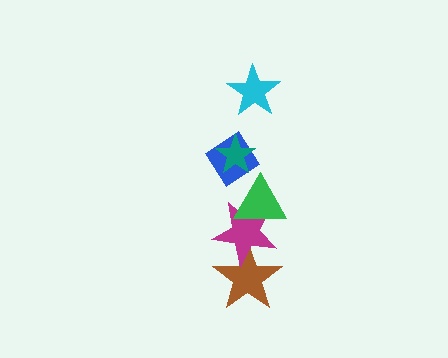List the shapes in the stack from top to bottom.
From top to bottom: the cyan star, the teal star, the blue diamond, the green triangle, the magenta star, the brown star.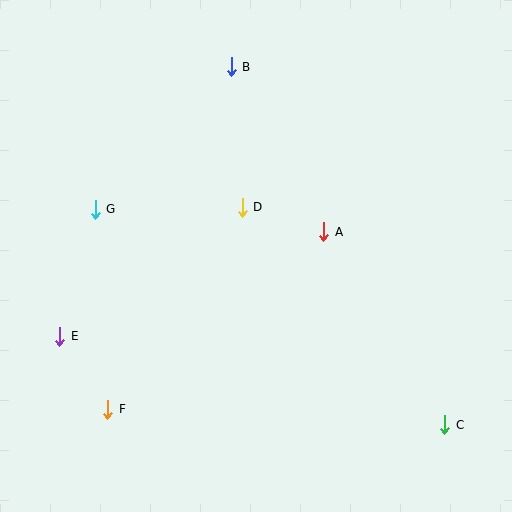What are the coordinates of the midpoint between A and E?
The midpoint between A and E is at (192, 284).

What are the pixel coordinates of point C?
Point C is at (445, 425).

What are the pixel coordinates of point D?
Point D is at (242, 207).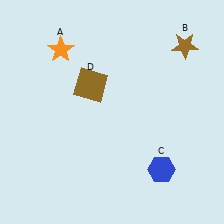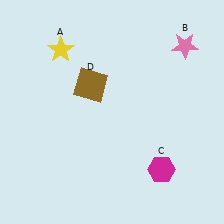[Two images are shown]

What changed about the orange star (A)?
In Image 1, A is orange. In Image 2, it changed to yellow.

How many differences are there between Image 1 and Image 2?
There are 3 differences between the two images.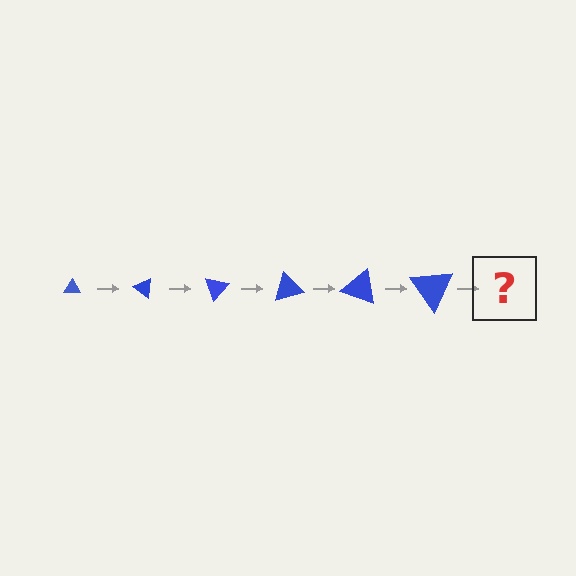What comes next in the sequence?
The next element should be a triangle, larger than the previous one and rotated 210 degrees from the start.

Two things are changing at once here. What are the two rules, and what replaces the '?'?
The two rules are that the triangle grows larger each step and it rotates 35 degrees each step. The '?' should be a triangle, larger than the previous one and rotated 210 degrees from the start.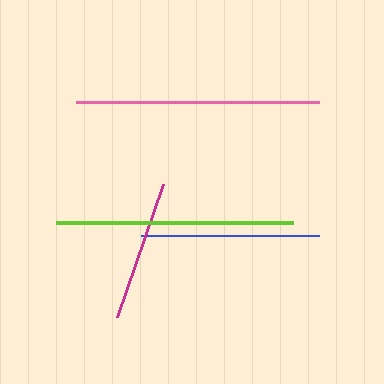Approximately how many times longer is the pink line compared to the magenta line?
The pink line is approximately 1.7 times the length of the magenta line.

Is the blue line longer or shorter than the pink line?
The pink line is longer than the blue line.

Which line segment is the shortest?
The magenta line is the shortest at approximately 141 pixels.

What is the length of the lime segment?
The lime segment is approximately 237 pixels long.